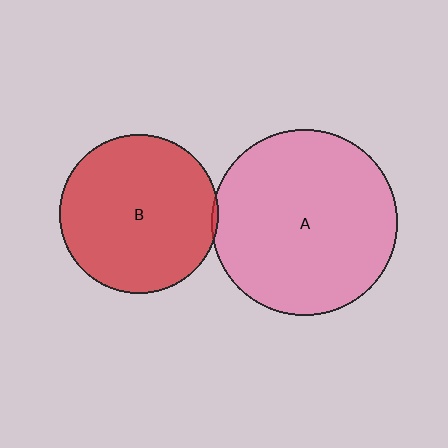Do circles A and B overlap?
Yes.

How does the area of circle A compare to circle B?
Approximately 1.4 times.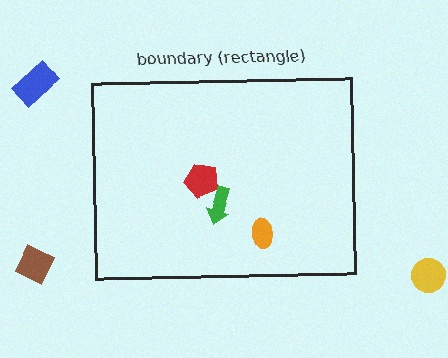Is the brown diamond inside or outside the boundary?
Outside.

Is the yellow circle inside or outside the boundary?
Outside.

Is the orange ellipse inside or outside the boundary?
Inside.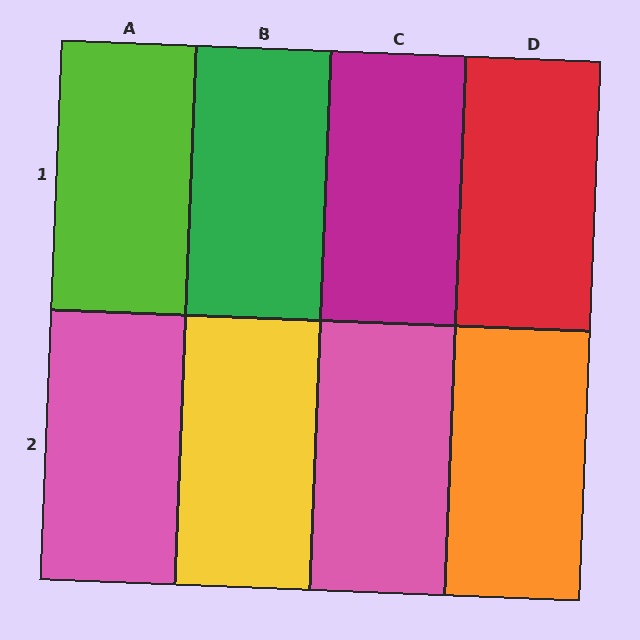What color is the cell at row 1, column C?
Magenta.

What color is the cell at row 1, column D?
Red.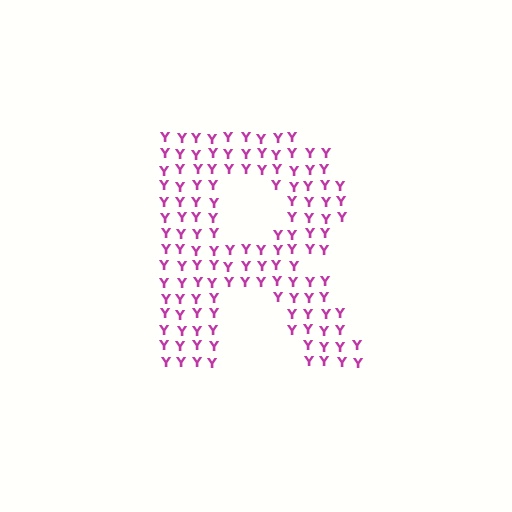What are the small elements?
The small elements are letter Y's.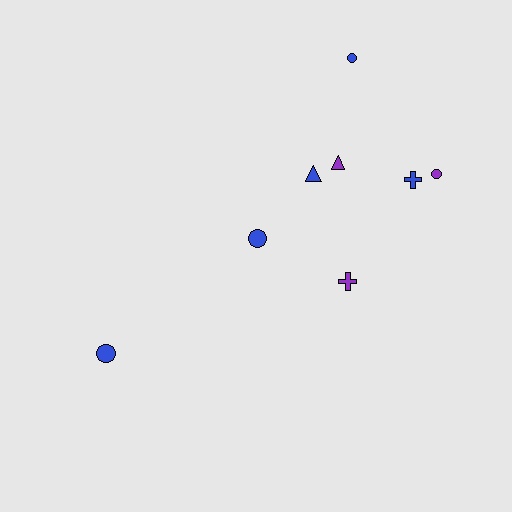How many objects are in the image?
There are 8 objects.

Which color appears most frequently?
Blue, with 5 objects.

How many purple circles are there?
There is 1 purple circle.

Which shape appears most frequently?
Circle, with 4 objects.